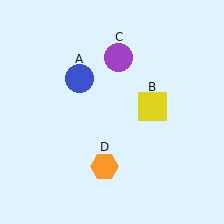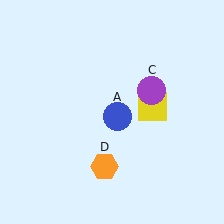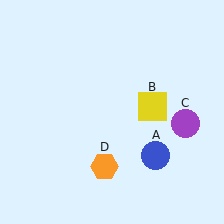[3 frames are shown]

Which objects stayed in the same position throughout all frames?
Yellow square (object B) and orange hexagon (object D) remained stationary.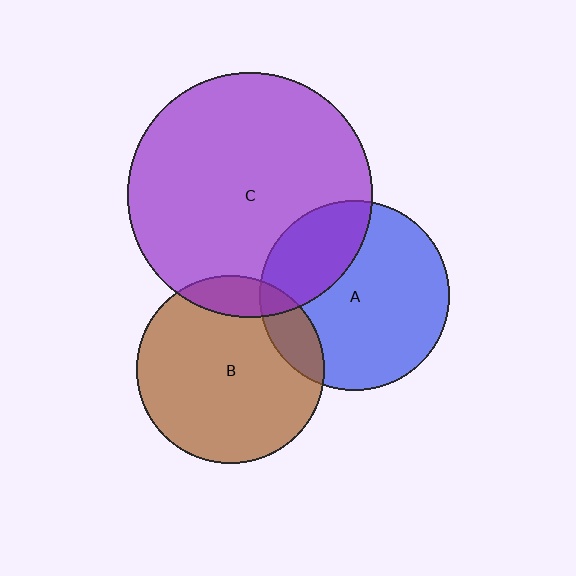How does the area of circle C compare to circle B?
Approximately 1.7 times.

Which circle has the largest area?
Circle C (purple).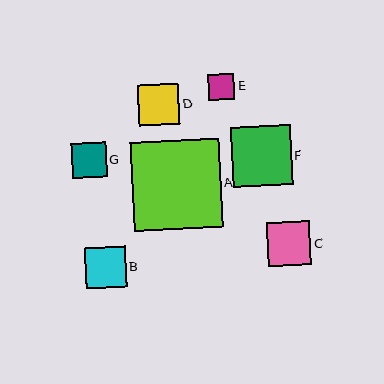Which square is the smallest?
Square E is the smallest with a size of approximately 26 pixels.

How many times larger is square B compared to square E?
Square B is approximately 1.6 times the size of square E.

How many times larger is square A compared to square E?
Square A is approximately 3.4 times the size of square E.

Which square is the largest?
Square A is the largest with a size of approximately 89 pixels.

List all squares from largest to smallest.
From largest to smallest: A, F, C, B, D, G, E.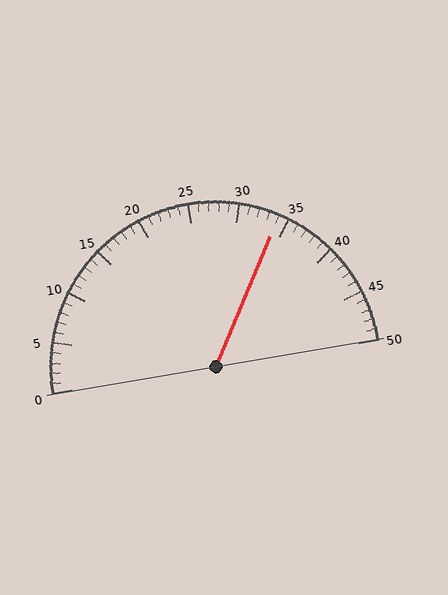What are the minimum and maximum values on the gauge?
The gauge ranges from 0 to 50.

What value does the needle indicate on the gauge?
The needle indicates approximately 34.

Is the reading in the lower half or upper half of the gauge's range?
The reading is in the upper half of the range (0 to 50).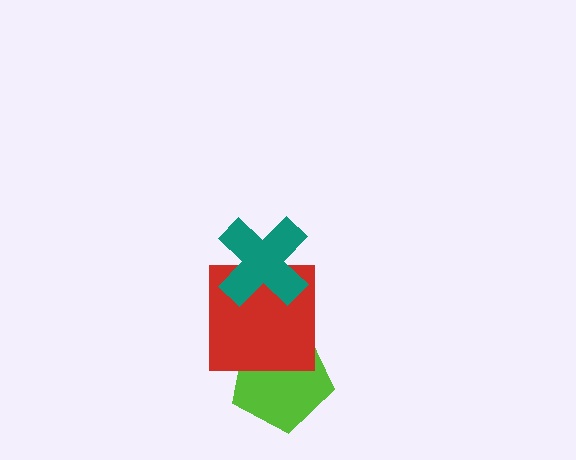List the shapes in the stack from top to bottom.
From top to bottom: the teal cross, the red square, the lime pentagon.